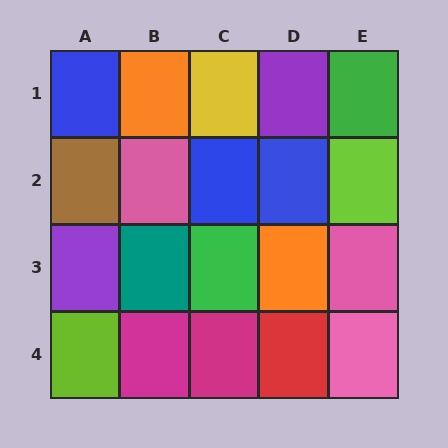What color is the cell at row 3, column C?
Green.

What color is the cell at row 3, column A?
Purple.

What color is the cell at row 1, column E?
Green.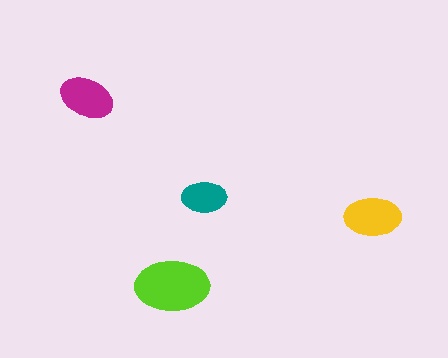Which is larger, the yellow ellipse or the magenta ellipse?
The yellow one.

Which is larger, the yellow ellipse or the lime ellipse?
The lime one.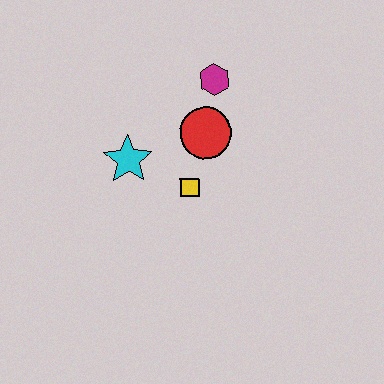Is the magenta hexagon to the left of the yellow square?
No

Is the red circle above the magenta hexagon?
No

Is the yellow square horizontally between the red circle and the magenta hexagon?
No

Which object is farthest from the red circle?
The cyan star is farthest from the red circle.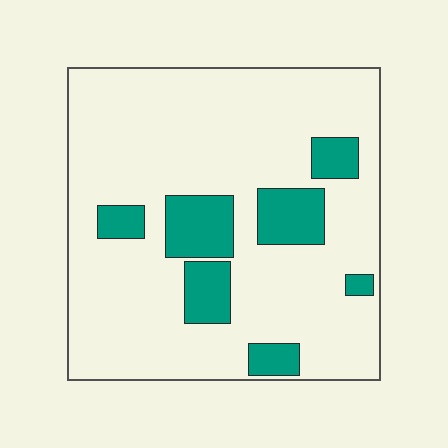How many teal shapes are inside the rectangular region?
7.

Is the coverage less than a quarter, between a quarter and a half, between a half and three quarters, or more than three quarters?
Less than a quarter.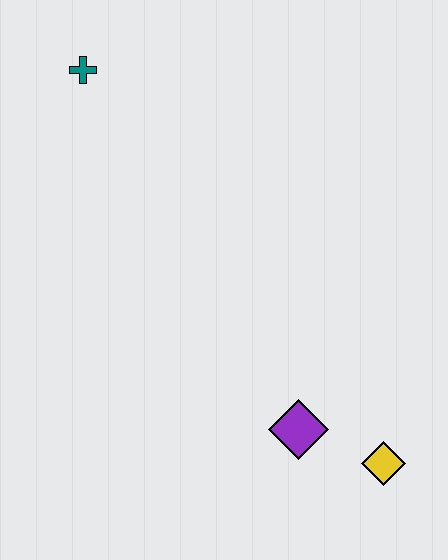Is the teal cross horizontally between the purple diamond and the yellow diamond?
No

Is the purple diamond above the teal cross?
No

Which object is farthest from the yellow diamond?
The teal cross is farthest from the yellow diamond.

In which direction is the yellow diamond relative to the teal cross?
The yellow diamond is below the teal cross.